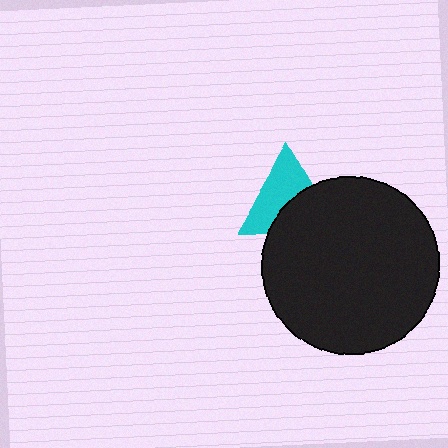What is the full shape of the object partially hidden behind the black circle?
The partially hidden object is a cyan triangle.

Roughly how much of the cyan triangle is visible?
About half of it is visible (roughly 57%).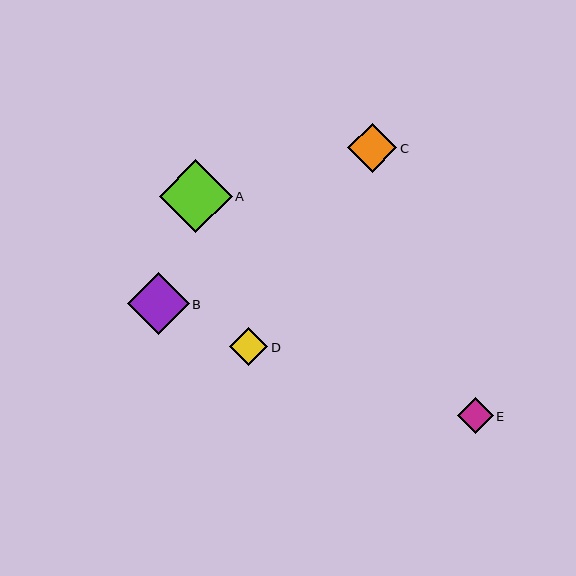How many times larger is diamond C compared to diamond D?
Diamond C is approximately 1.3 times the size of diamond D.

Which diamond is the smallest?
Diamond E is the smallest with a size of approximately 36 pixels.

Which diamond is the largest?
Diamond A is the largest with a size of approximately 73 pixels.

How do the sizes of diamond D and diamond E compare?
Diamond D and diamond E are approximately the same size.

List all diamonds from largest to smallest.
From largest to smallest: A, B, C, D, E.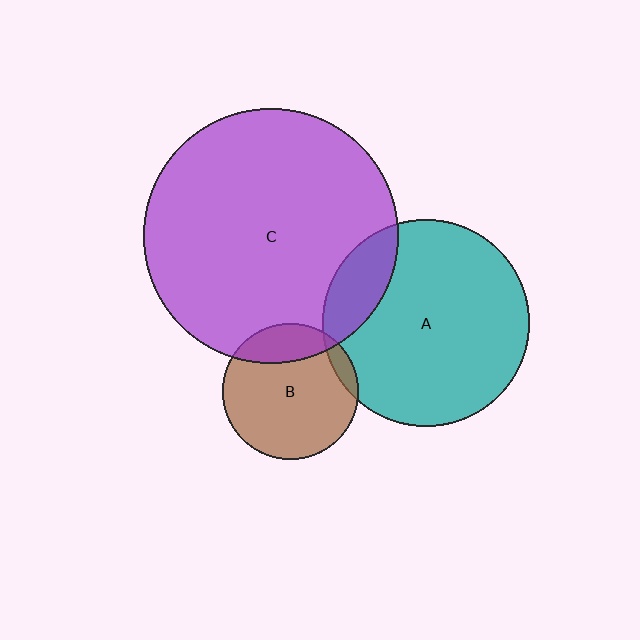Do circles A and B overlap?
Yes.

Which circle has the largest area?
Circle C (purple).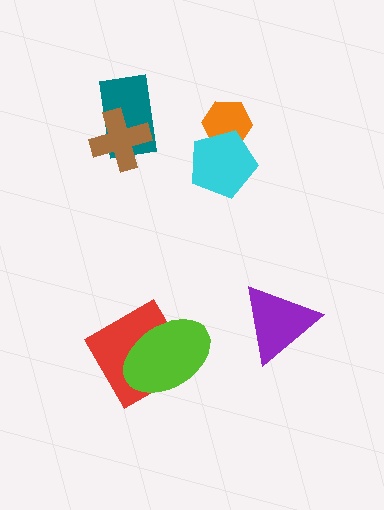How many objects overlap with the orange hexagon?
1 object overlaps with the orange hexagon.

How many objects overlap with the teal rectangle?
1 object overlaps with the teal rectangle.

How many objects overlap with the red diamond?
1 object overlaps with the red diamond.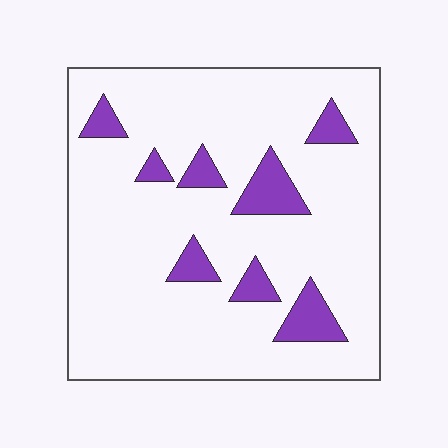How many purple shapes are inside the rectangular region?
8.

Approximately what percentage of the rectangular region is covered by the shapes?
Approximately 15%.